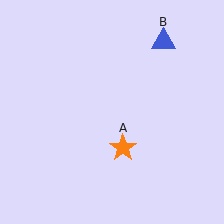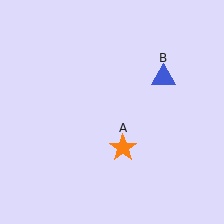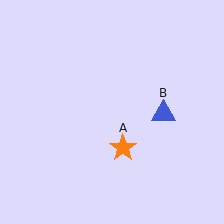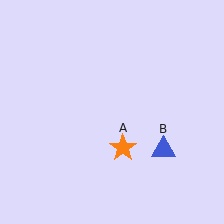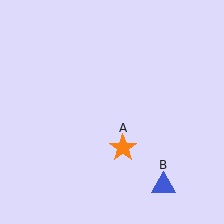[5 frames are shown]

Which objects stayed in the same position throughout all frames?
Orange star (object A) remained stationary.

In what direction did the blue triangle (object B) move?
The blue triangle (object B) moved down.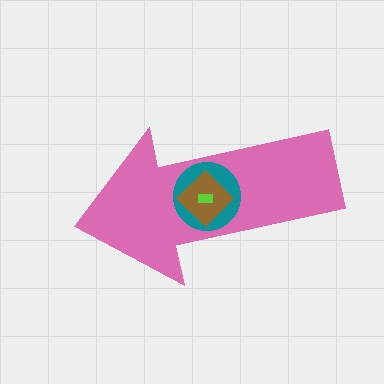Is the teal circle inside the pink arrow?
Yes.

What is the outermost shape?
The pink arrow.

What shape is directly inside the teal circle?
The brown diamond.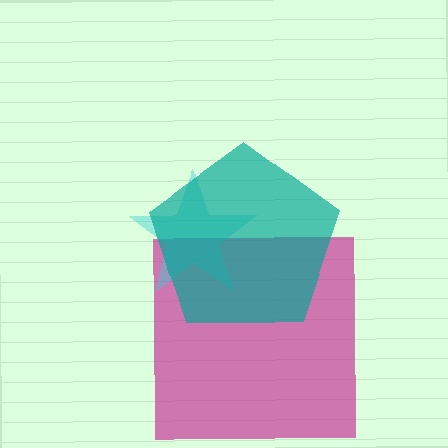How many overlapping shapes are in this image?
There are 3 overlapping shapes in the image.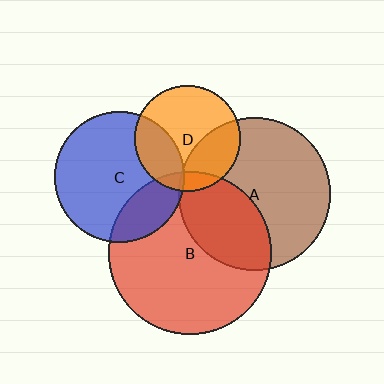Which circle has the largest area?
Circle B (red).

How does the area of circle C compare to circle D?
Approximately 1.5 times.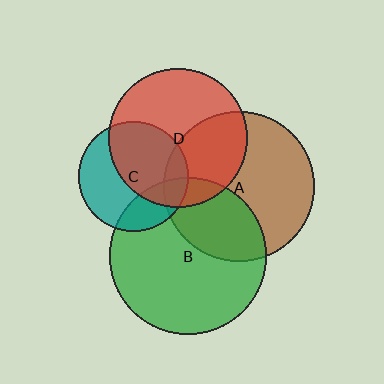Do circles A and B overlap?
Yes.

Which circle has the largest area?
Circle B (green).